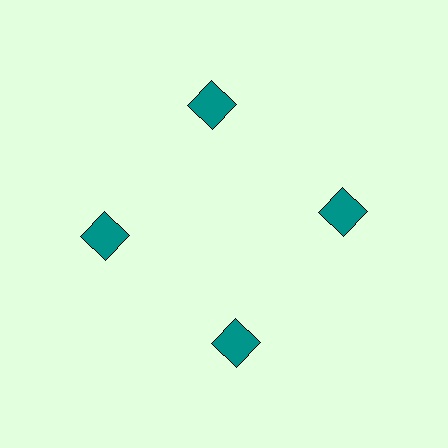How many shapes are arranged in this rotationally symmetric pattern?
There are 4 shapes, arranged in 4 groups of 1.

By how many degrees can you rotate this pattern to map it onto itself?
The pattern maps onto itself every 90 degrees of rotation.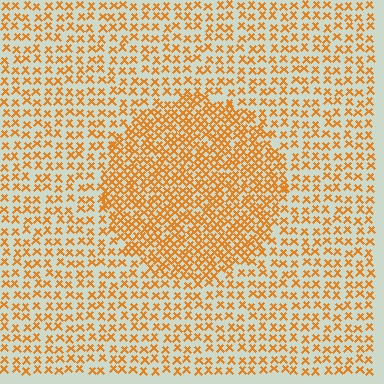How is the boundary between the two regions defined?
The boundary is defined by a change in element density (approximately 1.9x ratio). All elements are the same color, size, and shape.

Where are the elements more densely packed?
The elements are more densely packed inside the circle boundary.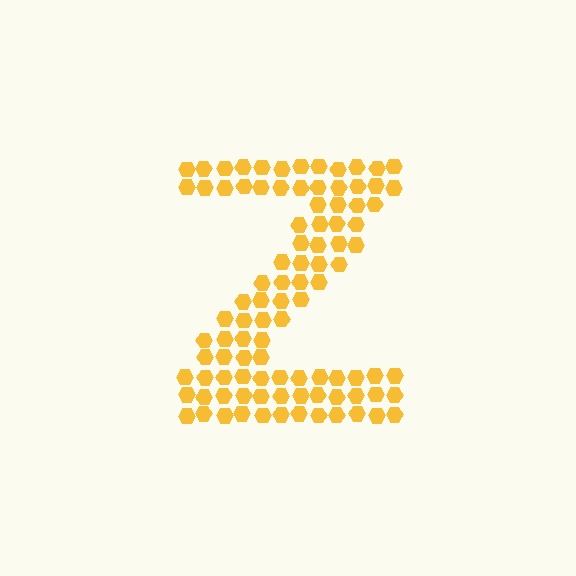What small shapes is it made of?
It is made of small hexagons.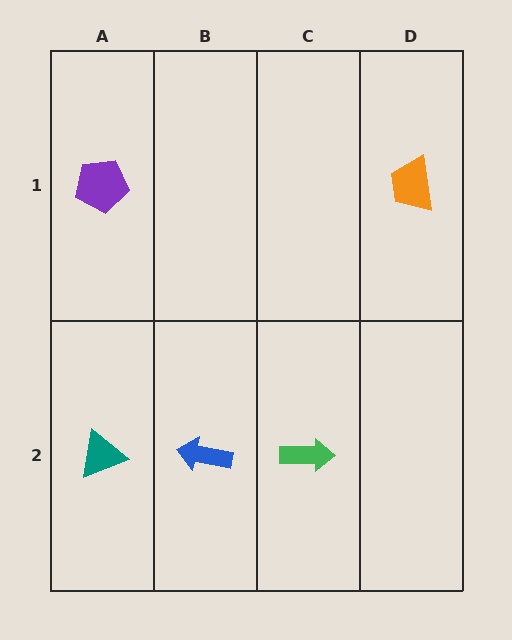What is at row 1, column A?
A purple pentagon.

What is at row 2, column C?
A green arrow.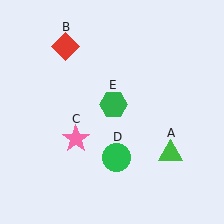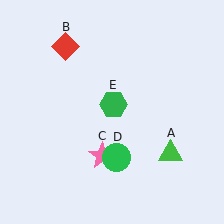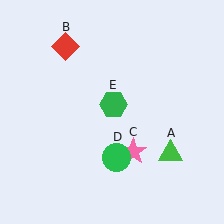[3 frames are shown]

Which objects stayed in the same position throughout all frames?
Green triangle (object A) and red diamond (object B) and green circle (object D) and green hexagon (object E) remained stationary.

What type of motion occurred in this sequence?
The pink star (object C) rotated counterclockwise around the center of the scene.